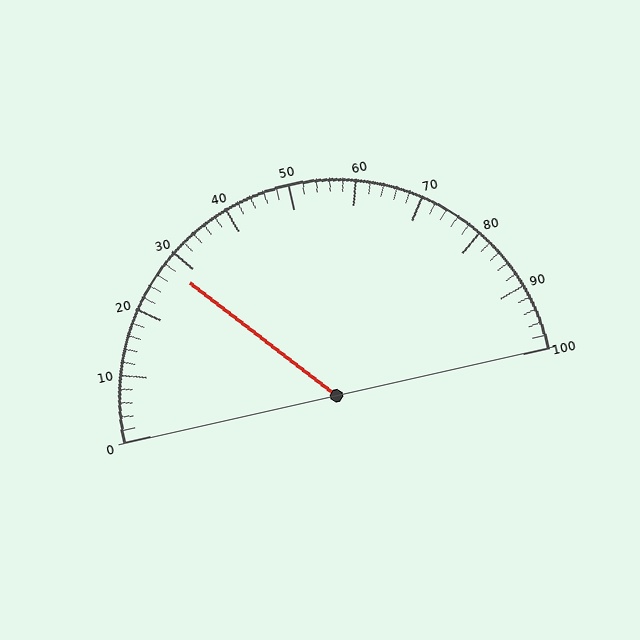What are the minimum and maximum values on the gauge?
The gauge ranges from 0 to 100.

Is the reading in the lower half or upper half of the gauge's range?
The reading is in the lower half of the range (0 to 100).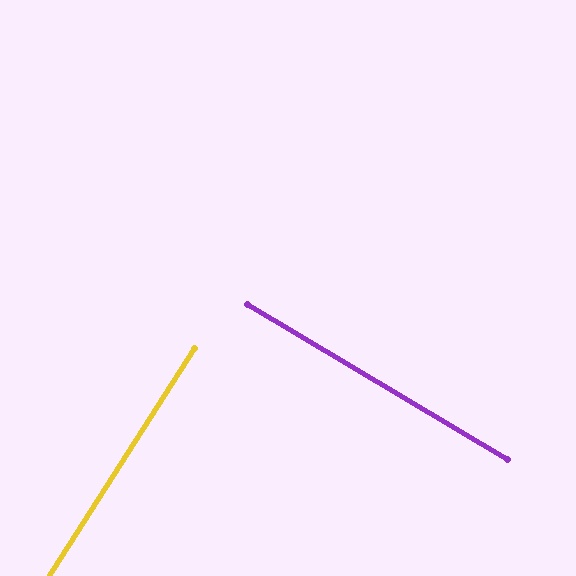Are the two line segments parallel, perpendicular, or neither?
Perpendicular — they meet at approximately 89°.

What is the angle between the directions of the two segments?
Approximately 89 degrees.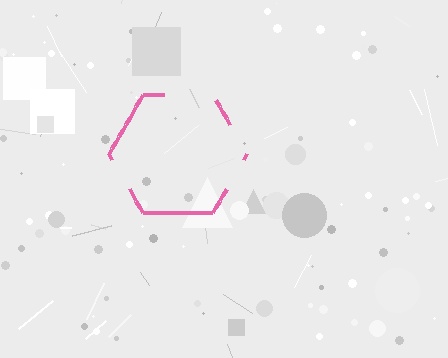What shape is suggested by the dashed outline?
The dashed outline suggests a hexagon.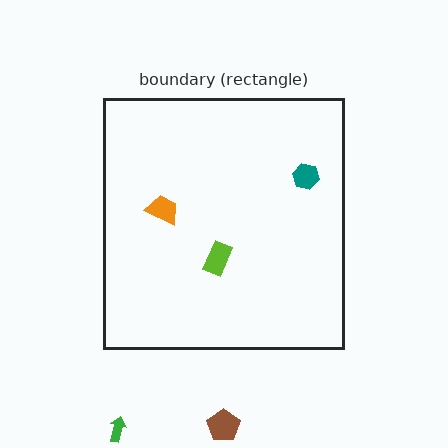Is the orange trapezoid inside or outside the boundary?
Inside.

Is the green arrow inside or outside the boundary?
Outside.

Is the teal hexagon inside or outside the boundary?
Inside.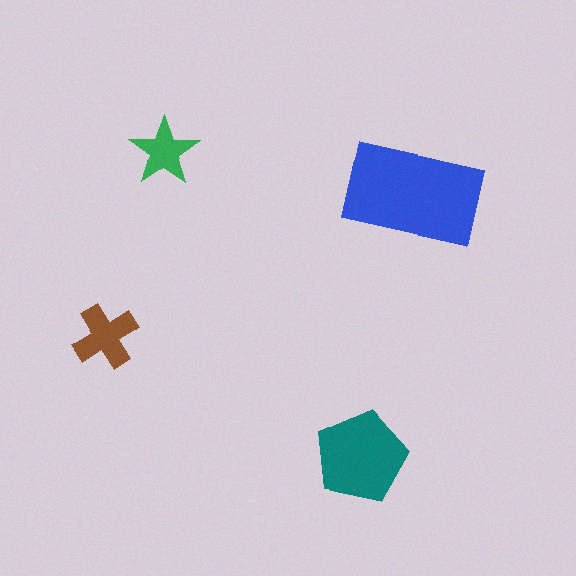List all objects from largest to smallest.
The blue rectangle, the teal pentagon, the brown cross, the green star.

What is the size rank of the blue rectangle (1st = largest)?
1st.